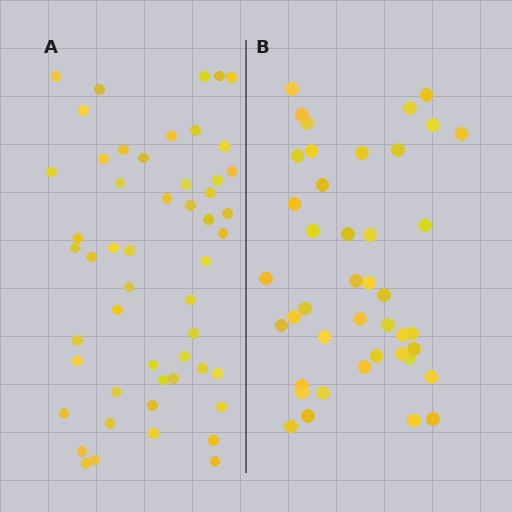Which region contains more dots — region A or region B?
Region A (the left region) has more dots.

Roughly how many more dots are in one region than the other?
Region A has roughly 10 or so more dots than region B.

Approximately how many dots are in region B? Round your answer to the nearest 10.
About 40 dots. (The exact count is 42, which rounds to 40.)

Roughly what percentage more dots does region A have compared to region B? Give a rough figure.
About 25% more.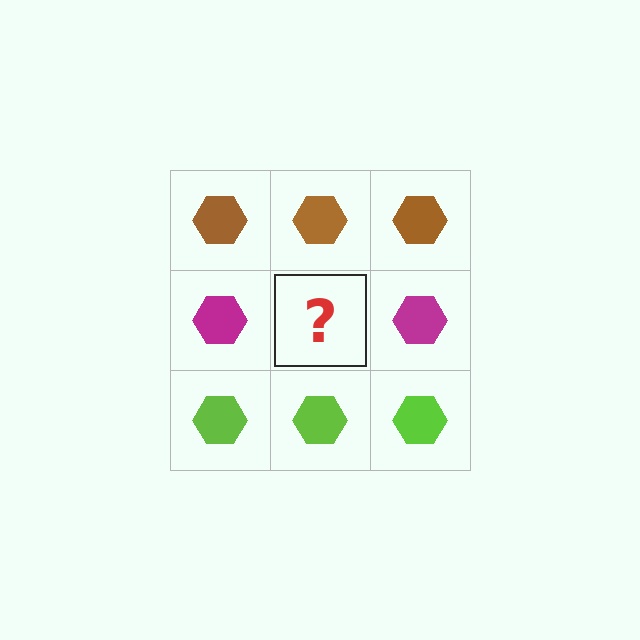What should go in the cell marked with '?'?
The missing cell should contain a magenta hexagon.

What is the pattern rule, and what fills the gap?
The rule is that each row has a consistent color. The gap should be filled with a magenta hexagon.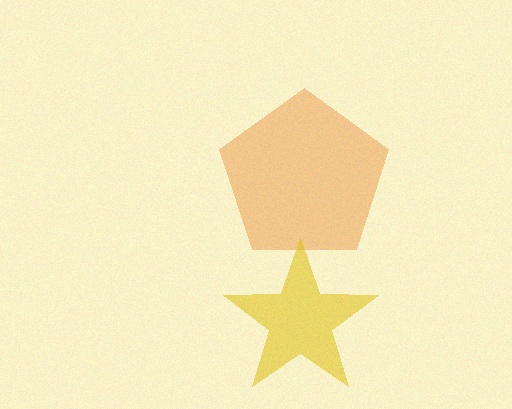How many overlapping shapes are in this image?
There are 2 overlapping shapes in the image.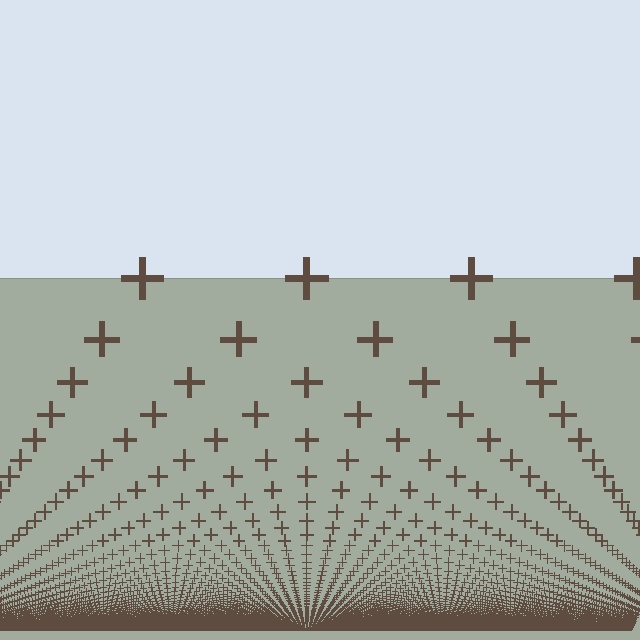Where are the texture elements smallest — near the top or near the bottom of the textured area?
Near the bottom.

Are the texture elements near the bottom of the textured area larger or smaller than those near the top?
Smaller. The gradient is inverted — elements near the bottom are smaller and denser.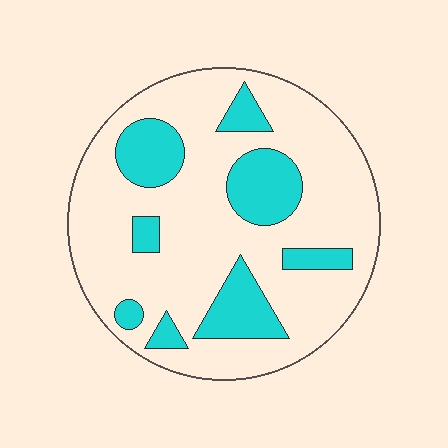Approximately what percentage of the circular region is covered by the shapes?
Approximately 25%.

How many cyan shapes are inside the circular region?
8.